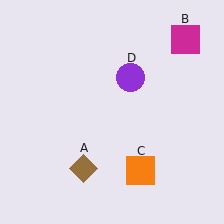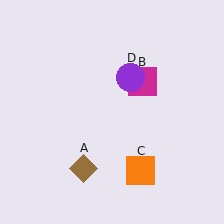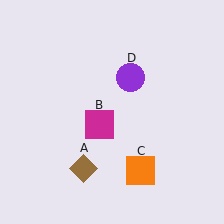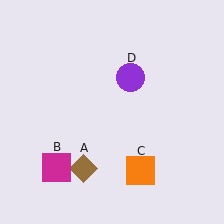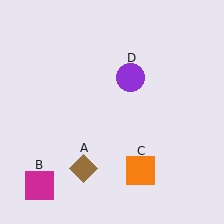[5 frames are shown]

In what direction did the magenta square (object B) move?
The magenta square (object B) moved down and to the left.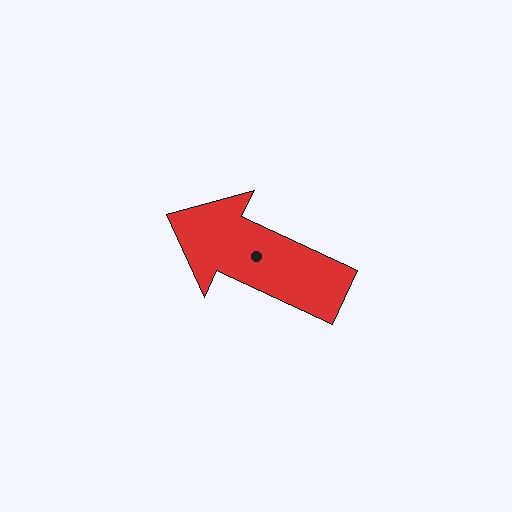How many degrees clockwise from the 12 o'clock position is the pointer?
Approximately 295 degrees.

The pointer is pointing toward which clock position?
Roughly 10 o'clock.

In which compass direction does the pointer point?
Northwest.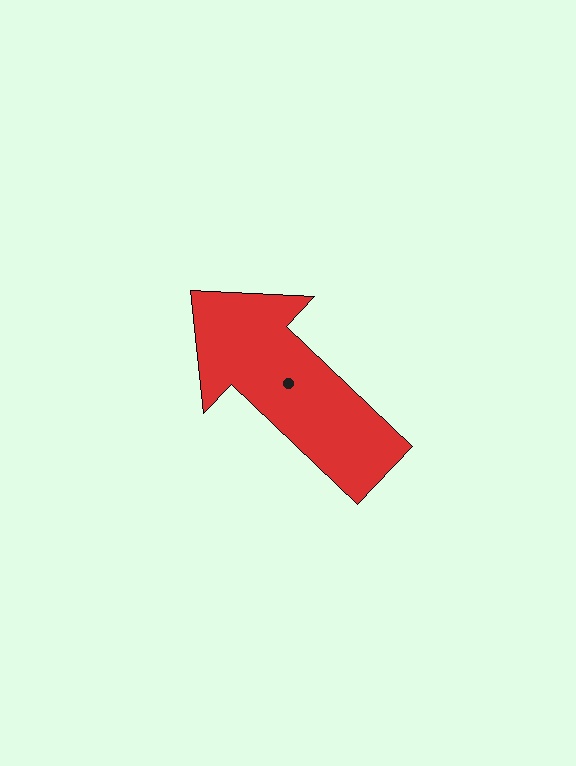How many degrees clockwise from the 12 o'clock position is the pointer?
Approximately 314 degrees.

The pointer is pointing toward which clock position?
Roughly 10 o'clock.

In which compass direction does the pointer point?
Northwest.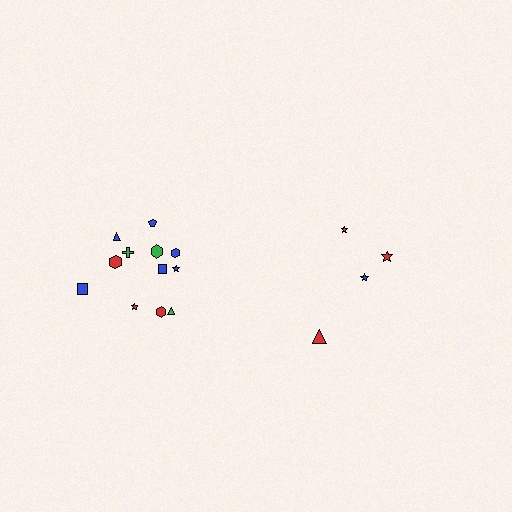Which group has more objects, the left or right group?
The left group.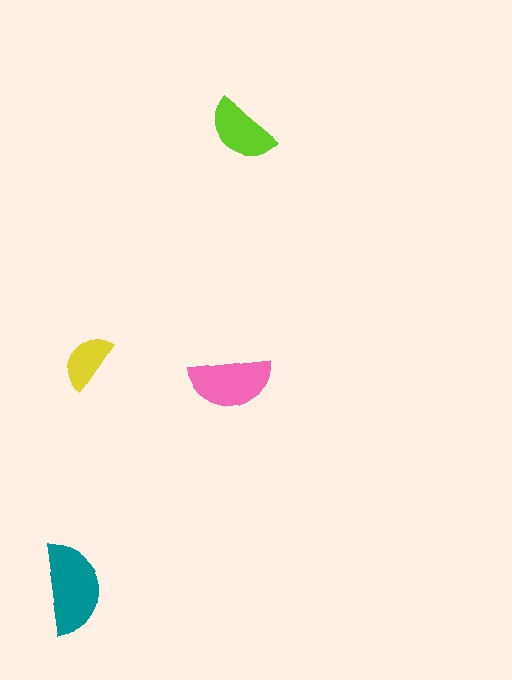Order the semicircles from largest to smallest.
the teal one, the pink one, the lime one, the yellow one.